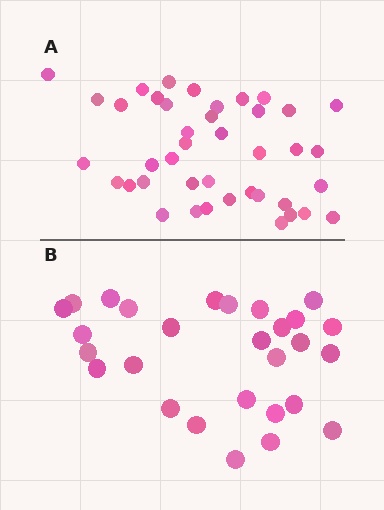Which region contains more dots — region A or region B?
Region A (the top region) has more dots.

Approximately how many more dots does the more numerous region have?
Region A has approximately 15 more dots than region B.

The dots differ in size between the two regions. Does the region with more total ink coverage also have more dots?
No. Region B has more total ink coverage because its dots are larger, but region A actually contains more individual dots. Total area can be misleading — the number of items is what matters here.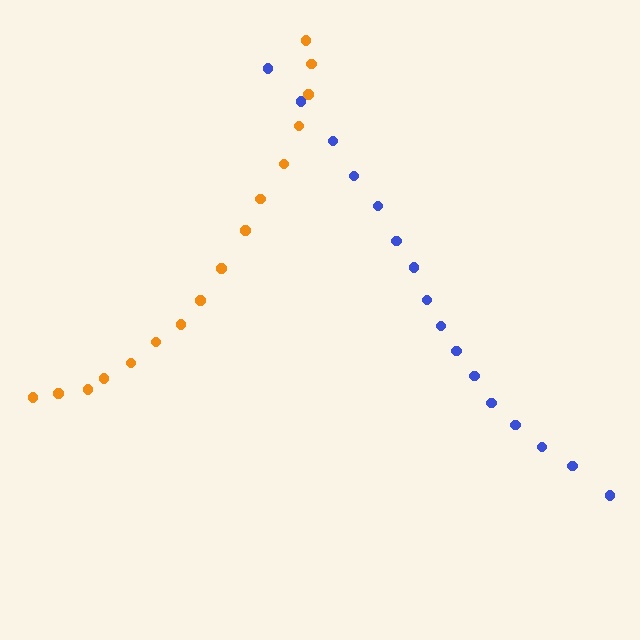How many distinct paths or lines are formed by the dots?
There are 2 distinct paths.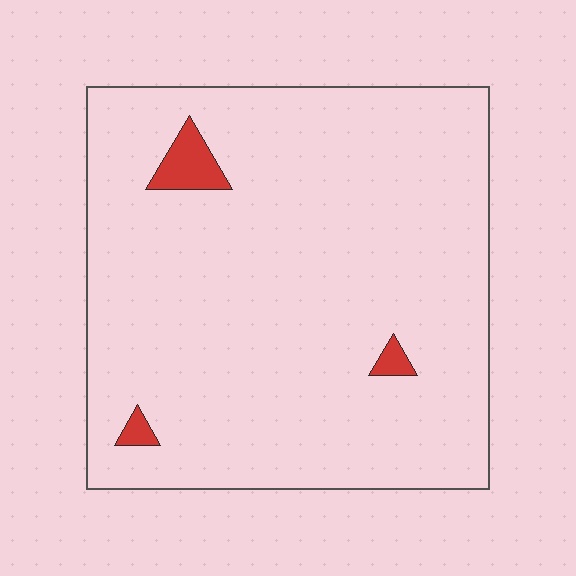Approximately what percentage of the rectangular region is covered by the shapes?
Approximately 5%.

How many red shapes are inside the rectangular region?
3.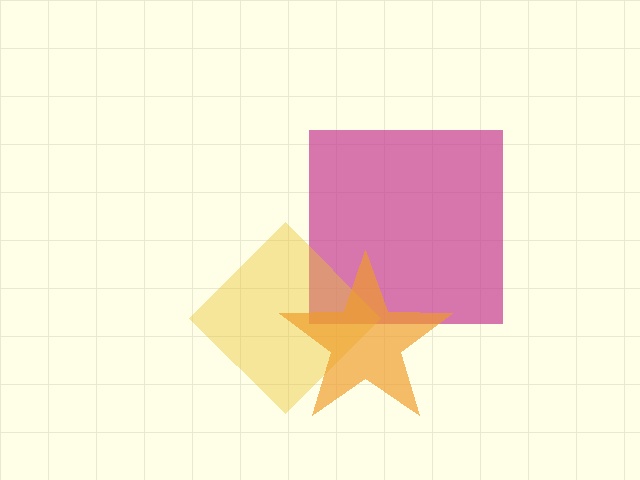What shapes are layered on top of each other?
The layered shapes are: a magenta square, a yellow diamond, an orange star.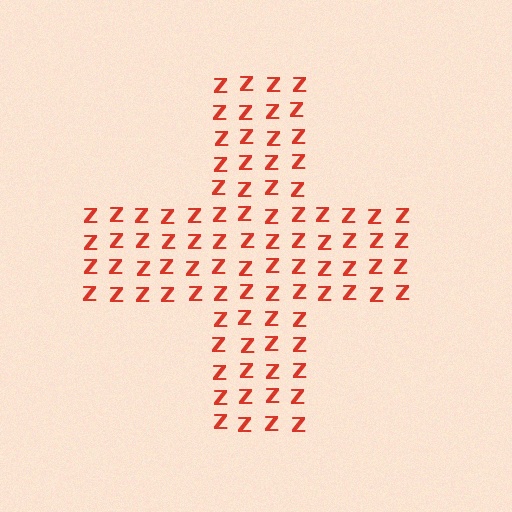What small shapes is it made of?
It is made of small letter Z's.